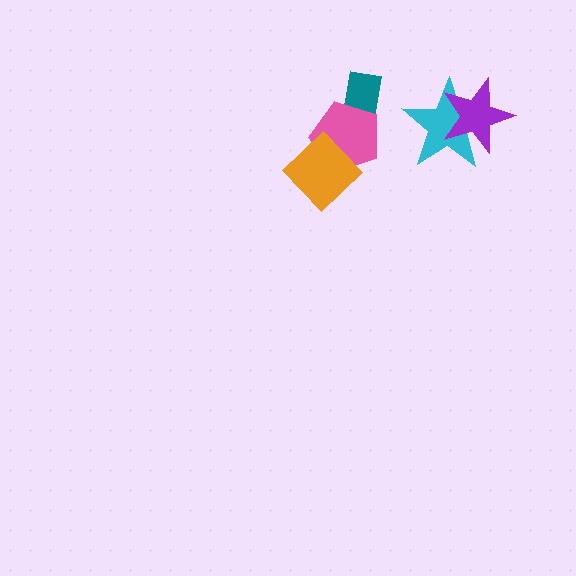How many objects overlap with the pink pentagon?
2 objects overlap with the pink pentagon.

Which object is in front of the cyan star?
The purple star is in front of the cyan star.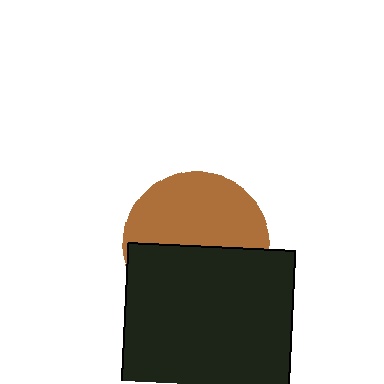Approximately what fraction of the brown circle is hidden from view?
Roughly 48% of the brown circle is hidden behind the black square.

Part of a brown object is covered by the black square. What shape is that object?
It is a circle.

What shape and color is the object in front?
The object in front is a black square.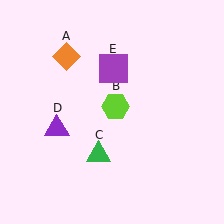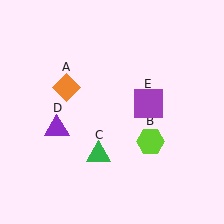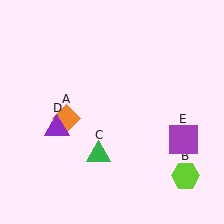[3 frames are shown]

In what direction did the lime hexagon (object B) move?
The lime hexagon (object B) moved down and to the right.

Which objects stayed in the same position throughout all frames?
Green triangle (object C) and purple triangle (object D) remained stationary.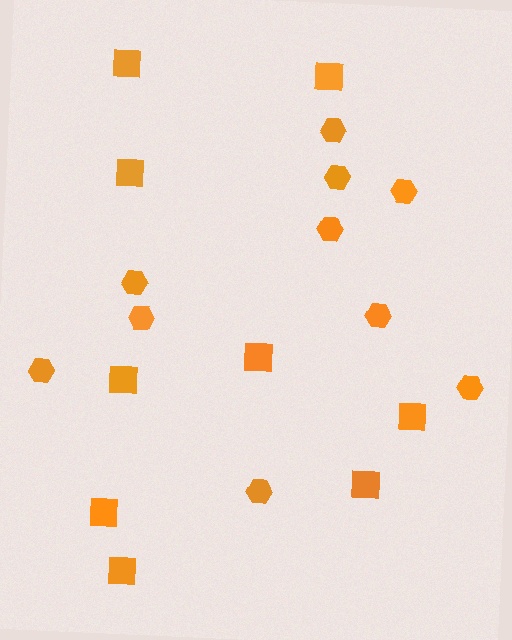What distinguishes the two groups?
There are 2 groups: one group of hexagons (10) and one group of squares (9).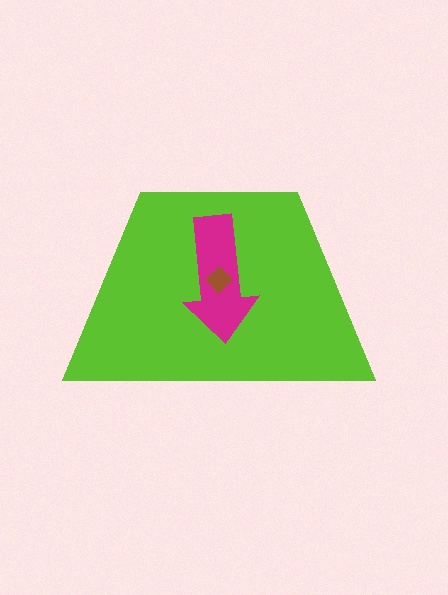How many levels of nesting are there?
3.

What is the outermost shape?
The lime trapezoid.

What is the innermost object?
The brown diamond.